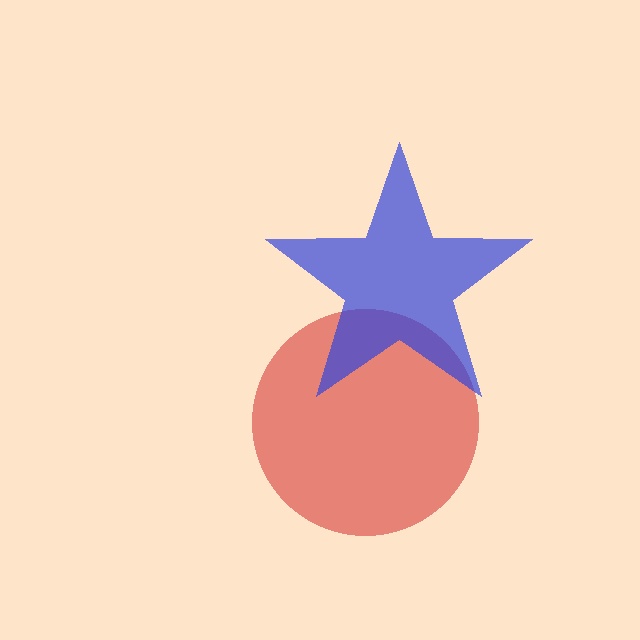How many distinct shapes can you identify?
There are 2 distinct shapes: a red circle, a blue star.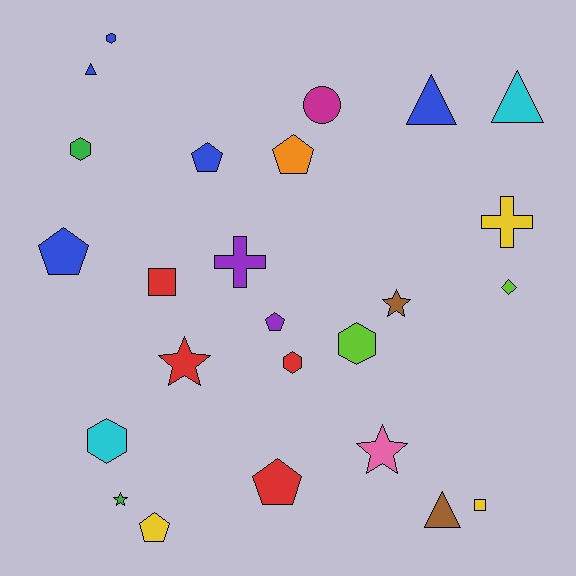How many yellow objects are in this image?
There are 3 yellow objects.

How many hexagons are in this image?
There are 5 hexagons.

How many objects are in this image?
There are 25 objects.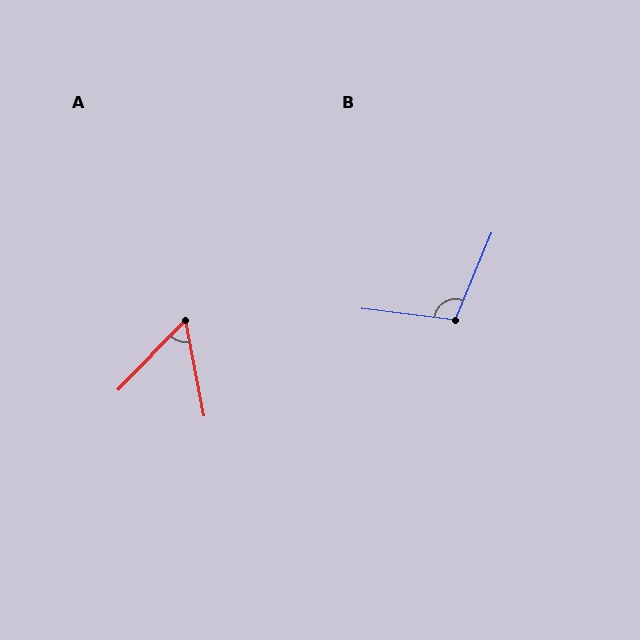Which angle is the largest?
B, at approximately 105 degrees.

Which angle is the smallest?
A, at approximately 55 degrees.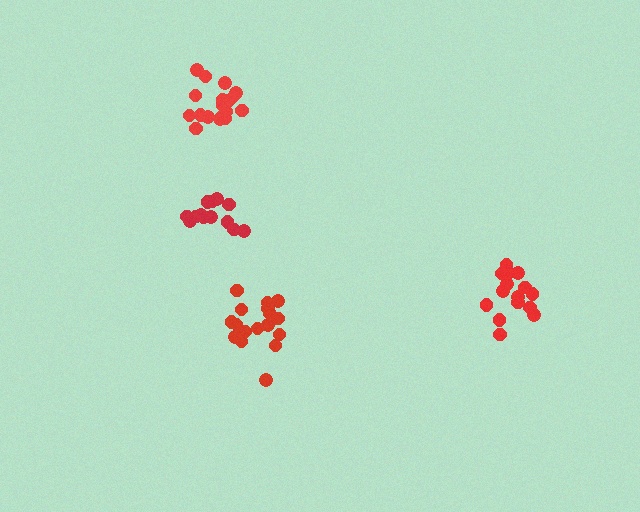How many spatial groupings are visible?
There are 4 spatial groupings.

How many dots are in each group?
Group 1: 15 dots, Group 2: 18 dots, Group 3: 13 dots, Group 4: 17 dots (63 total).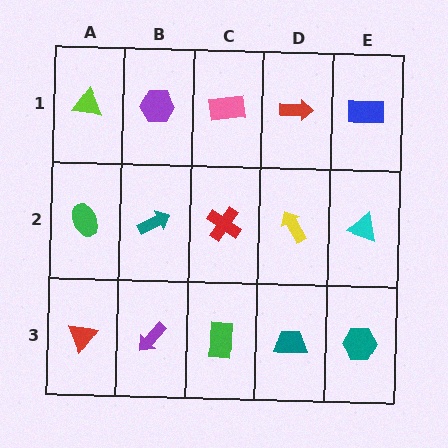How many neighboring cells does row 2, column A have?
3.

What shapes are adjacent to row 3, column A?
A green ellipse (row 2, column A), a purple arrow (row 3, column B).